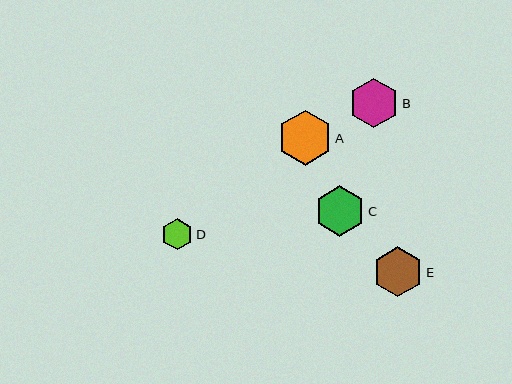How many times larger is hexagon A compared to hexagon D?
Hexagon A is approximately 1.8 times the size of hexagon D.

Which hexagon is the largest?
Hexagon A is the largest with a size of approximately 55 pixels.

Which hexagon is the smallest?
Hexagon D is the smallest with a size of approximately 31 pixels.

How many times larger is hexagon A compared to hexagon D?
Hexagon A is approximately 1.8 times the size of hexagon D.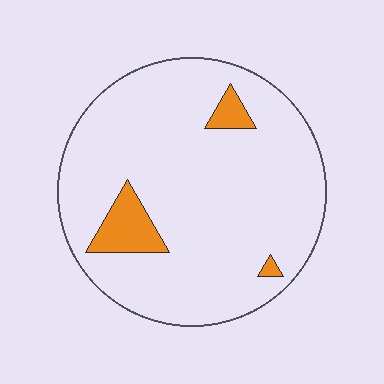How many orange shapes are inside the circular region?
3.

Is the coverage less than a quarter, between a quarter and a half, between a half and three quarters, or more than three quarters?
Less than a quarter.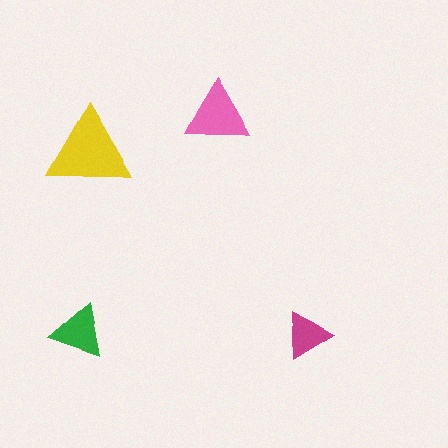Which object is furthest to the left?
The green triangle is leftmost.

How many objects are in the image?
There are 4 objects in the image.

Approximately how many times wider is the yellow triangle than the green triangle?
About 1.5 times wider.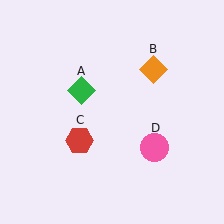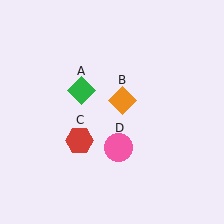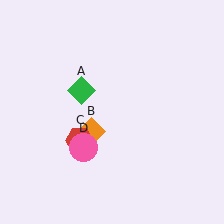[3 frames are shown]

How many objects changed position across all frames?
2 objects changed position: orange diamond (object B), pink circle (object D).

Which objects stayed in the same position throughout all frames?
Green diamond (object A) and red hexagon (object C) remained stationary.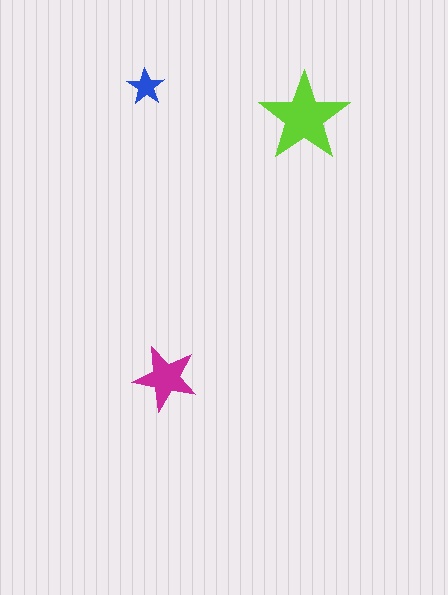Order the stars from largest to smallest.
the lime one, the magenta one, the blue one.